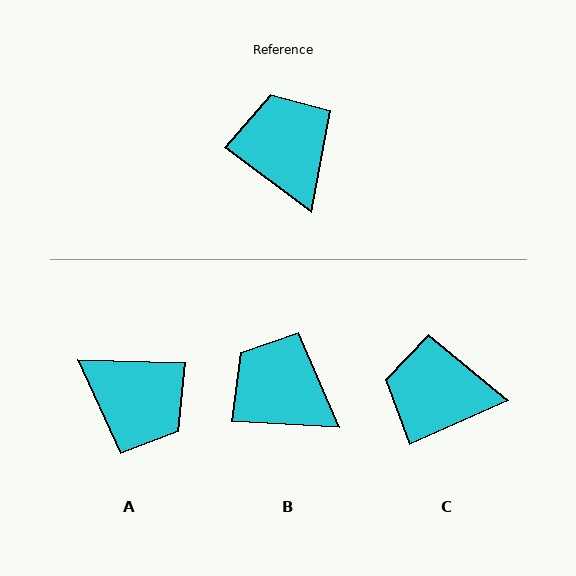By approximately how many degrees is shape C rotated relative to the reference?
Approximately 61 degrees counter-clockwise.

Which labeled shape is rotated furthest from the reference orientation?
A, about 145 degrees away.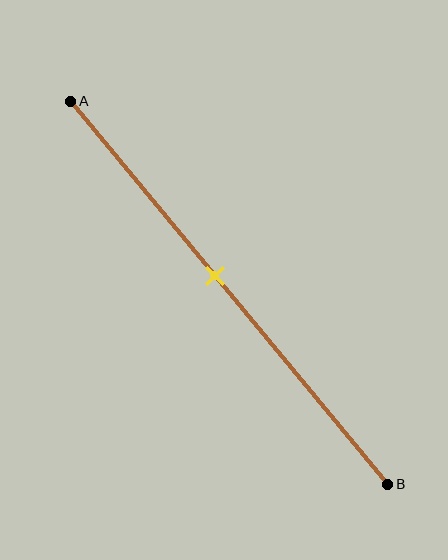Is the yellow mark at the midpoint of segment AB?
No, the mark is at about 45% from A, not at the 50% midpoint.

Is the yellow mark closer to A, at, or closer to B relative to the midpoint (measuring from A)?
The yellow mark is closer to point A than the midpoint of segment AB.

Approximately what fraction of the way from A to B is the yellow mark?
The yellow mark is approximately 45% of the way from A to B.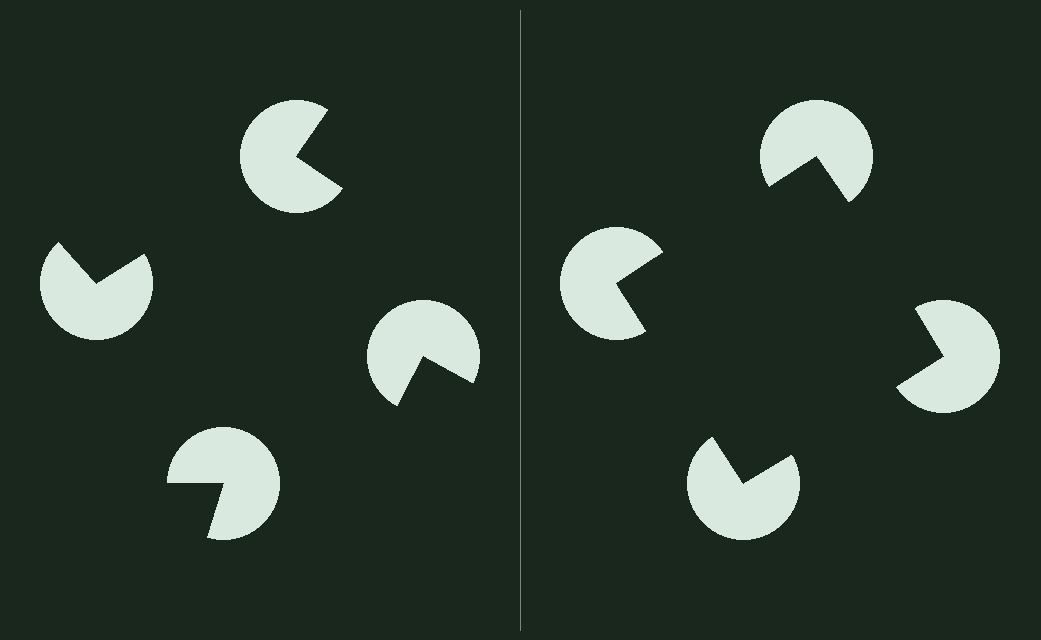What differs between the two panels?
The pac-man discs are positioned identically on both sides; only the wedge orientations differ. On the right they align to a square; on the left they are misaligned.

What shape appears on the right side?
An illusory square.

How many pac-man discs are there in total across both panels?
8 — 4 on each side.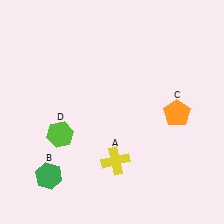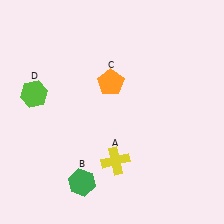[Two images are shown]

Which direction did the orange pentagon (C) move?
The orange pentagon (C) moved left.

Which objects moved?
The objects that moved are: the green hexagon (B), the orange pentagon (C), the lime hexagon (D).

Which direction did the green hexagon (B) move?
The green hexagon (B) moved right.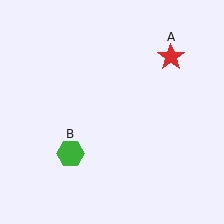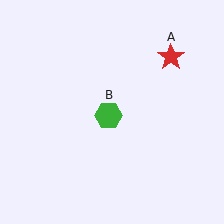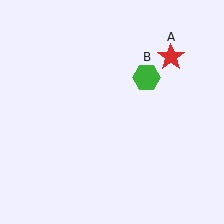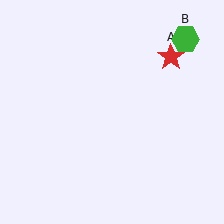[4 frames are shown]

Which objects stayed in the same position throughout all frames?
Red star (object A) remained stationary.